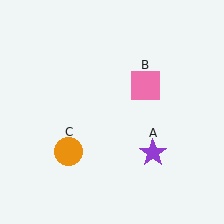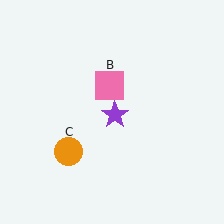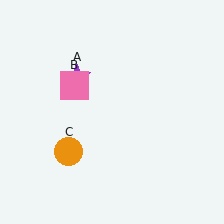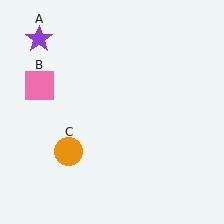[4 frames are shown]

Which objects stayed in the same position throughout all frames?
Orange circle (object C) remained stationary.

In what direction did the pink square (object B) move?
The pink square (object B) moved left.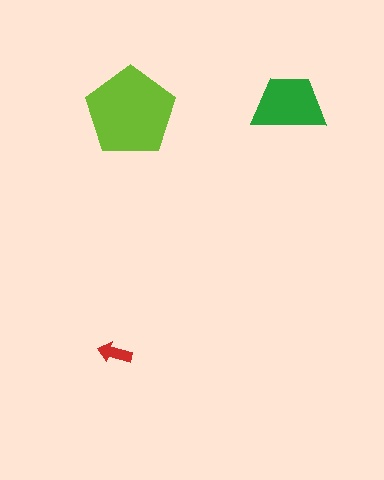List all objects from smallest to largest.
The red arrow, the green trapezoid, the lime pentagon.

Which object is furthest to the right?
The green trapezoid is rightmost.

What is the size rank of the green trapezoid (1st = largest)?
2nd.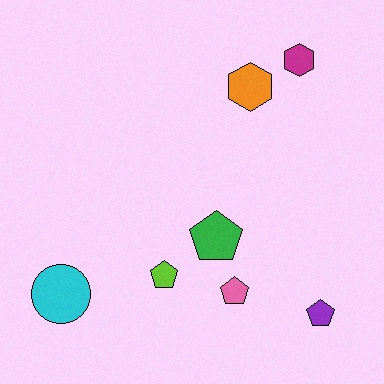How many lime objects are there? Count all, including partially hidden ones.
There is 1 lime object.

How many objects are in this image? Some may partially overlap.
There are 7 objects.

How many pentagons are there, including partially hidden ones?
There are 4 pentagons.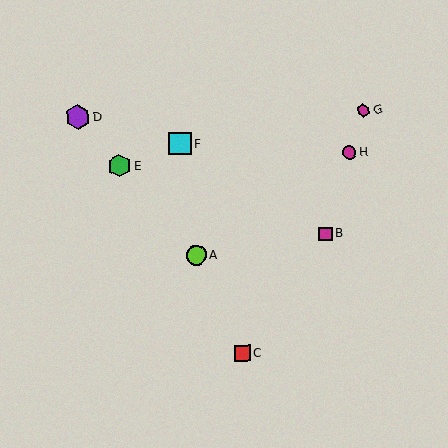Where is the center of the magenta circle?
The center of the magenta circle is at (349, 153).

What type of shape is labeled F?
Shape F is a cyan square.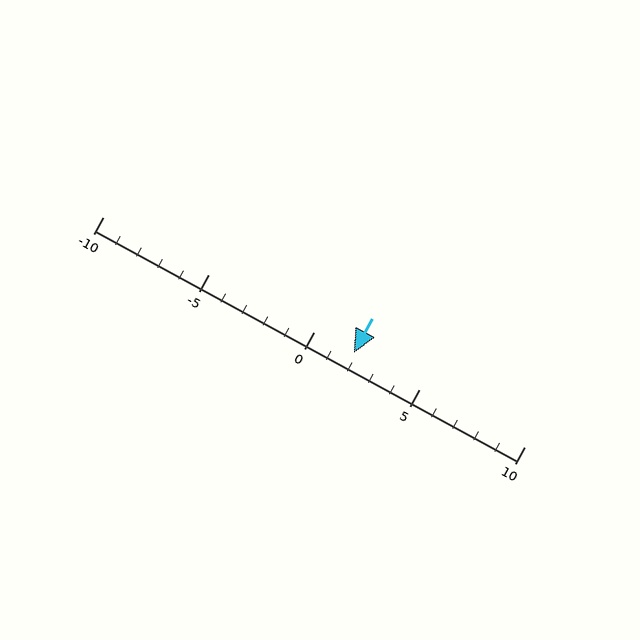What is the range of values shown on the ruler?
The ruler shows values from -10 to 10.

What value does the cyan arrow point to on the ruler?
The cyan arrow points to approximately 2.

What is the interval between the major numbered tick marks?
The major tick marks are spaced 5 units apart.